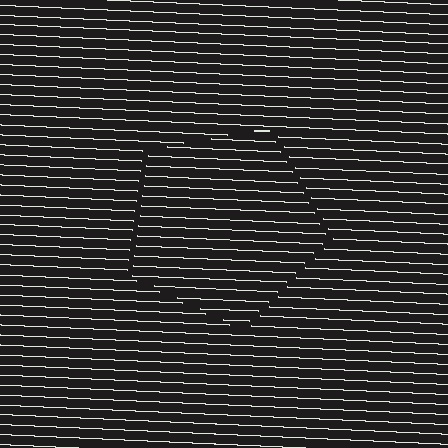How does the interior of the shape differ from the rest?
The interior of the shape contains the same grating, shifted by half a period — the contour is defined by the phase discontinuity where line-ends from the inner and outer gratings abut.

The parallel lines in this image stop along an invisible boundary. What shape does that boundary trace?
An illusory pentagon. The interior of the shape contains the same grating, shifted by half a period — the contour is defined by the phase discontinuity where line-ends from the inner and outer gratings abut.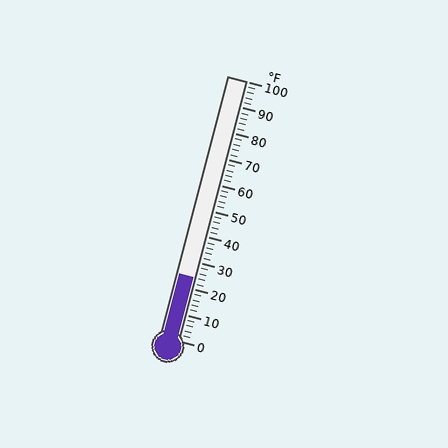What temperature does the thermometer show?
The thermometer shows approximately 24°F.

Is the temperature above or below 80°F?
The temperature is below 80°F.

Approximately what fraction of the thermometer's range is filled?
The thermometer is filled to approximately 25% of its range.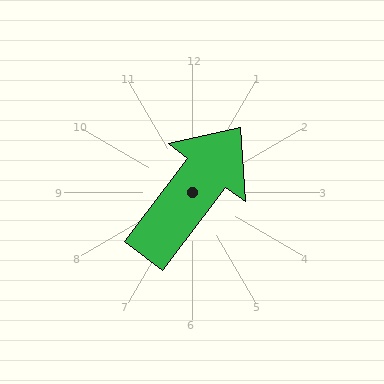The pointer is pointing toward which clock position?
Roughly 1 o'clock.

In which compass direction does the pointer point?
Northeast.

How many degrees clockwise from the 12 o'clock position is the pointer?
Approximately 37 degrees.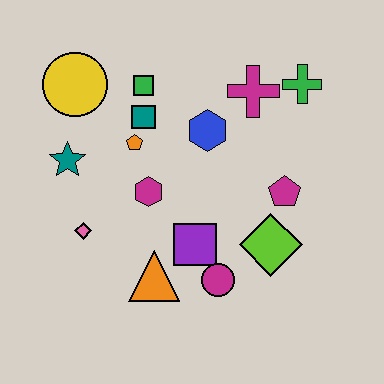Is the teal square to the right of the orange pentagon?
Yes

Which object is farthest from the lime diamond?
The yellow circle is farthest from the lime diamond.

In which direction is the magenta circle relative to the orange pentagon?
The magenta circle is below the orange pentagon.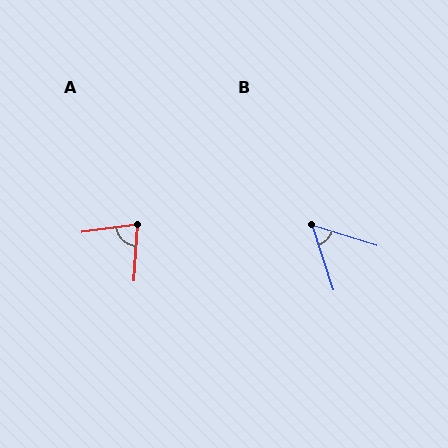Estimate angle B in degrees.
Approximately 54 degrees.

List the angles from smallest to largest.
B (54°), A (79°).